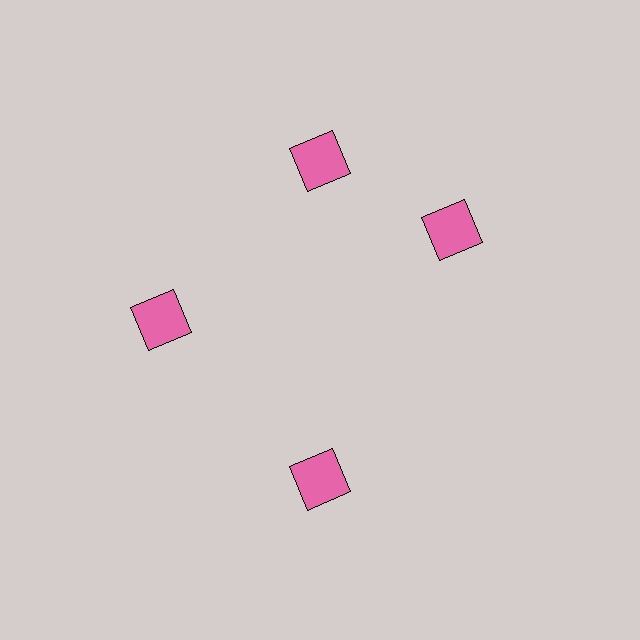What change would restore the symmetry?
The symmetry would be restored by rotating it back into even spacing with its neighbors so that all 4 squares sit at equal angles and equal distance from the center.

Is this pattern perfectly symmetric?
No. The 4 pink squares are arranged in a ring, but one element near the 3 o'clock position is rotated out of alignment along the ring, breaking the 4-fold rotational symmetry.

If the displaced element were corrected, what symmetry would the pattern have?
It would have 4-fold rotational symmetry — the pattern would map onto itself every 90 degrees.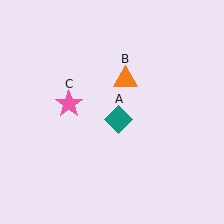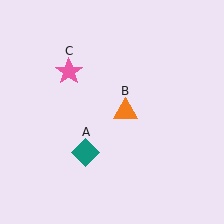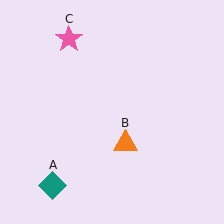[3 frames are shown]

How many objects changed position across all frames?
3 objects changed position: teal diamond (object A), orange triangle (object B), pink star (object C).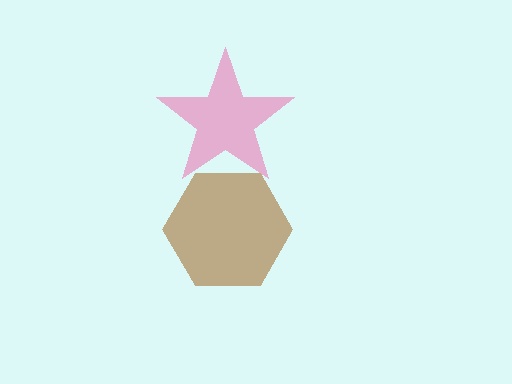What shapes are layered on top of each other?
The layered shapes are: a pink star, a brown hexagon.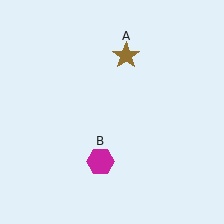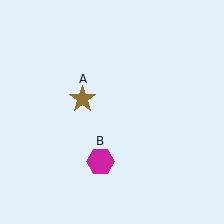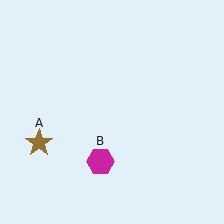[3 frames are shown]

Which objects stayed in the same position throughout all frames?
Magenta hexagon (object B) remained stationary.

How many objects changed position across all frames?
1 object changed position: brown star (object A).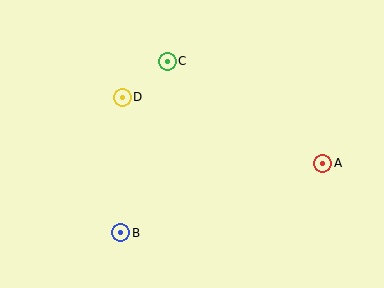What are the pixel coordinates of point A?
Point A is at (323, 163).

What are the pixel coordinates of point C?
Point C is at (167, 61).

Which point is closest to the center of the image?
Point D at (122, 97) is closest to the center.